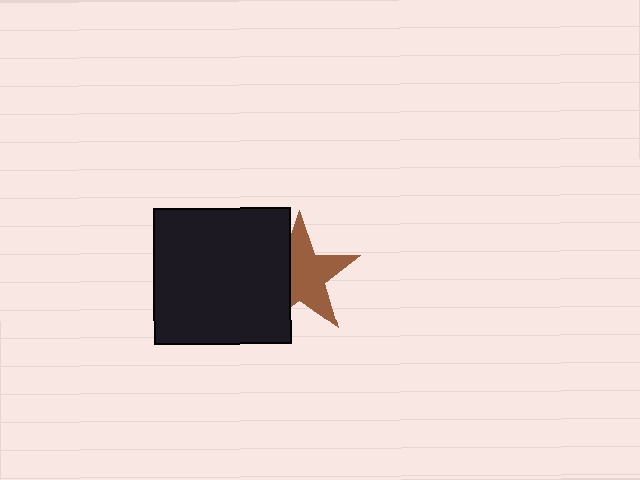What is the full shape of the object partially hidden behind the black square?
The partially hidden object is a brown star.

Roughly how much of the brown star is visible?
About half of it is visible (roughly 64%).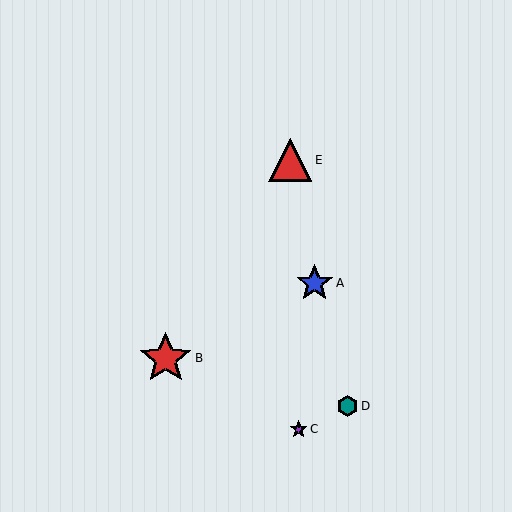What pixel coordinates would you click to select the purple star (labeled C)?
Click at (299, 429) to select the purple star C.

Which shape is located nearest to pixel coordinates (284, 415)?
The purple star (labeled C) at (299, 429) is nearest to that location.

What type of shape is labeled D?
Shape D is a teal hexagon.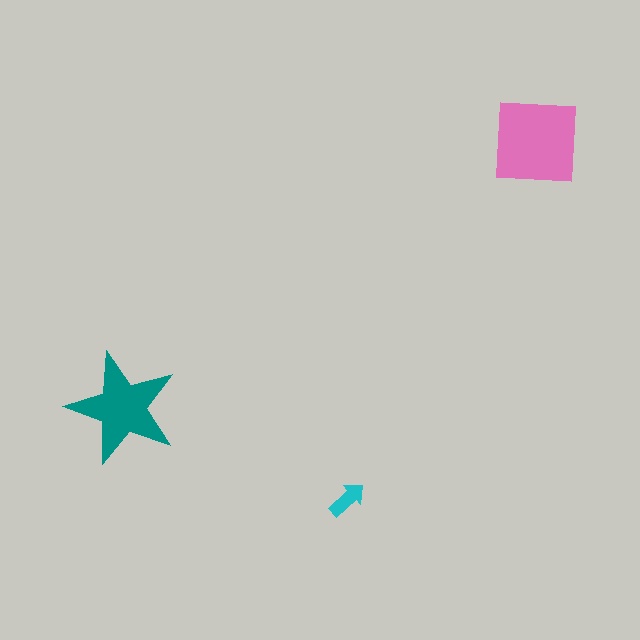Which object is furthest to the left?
The teal star is leftmost.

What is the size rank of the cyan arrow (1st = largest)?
3rd.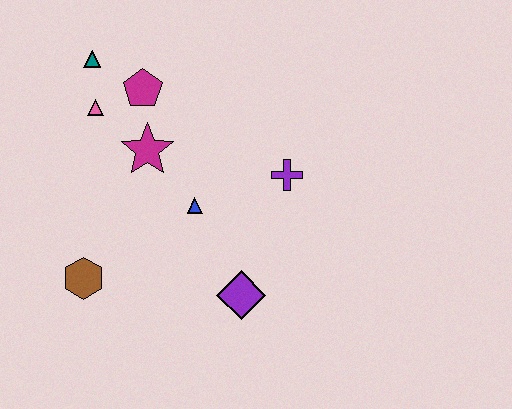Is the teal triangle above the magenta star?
Yes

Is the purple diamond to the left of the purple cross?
Yes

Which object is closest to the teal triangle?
The pink triangle is closest to the teal triangle.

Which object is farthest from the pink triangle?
The purple diamond is farthest from the pink triangle.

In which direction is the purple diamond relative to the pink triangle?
The purple diamond is below the pink triangle.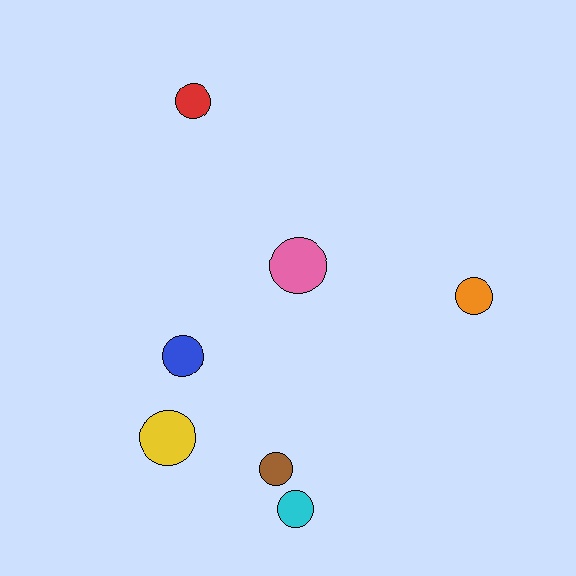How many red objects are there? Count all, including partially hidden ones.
There is 1 red object.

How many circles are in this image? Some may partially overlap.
There are 7 circles.